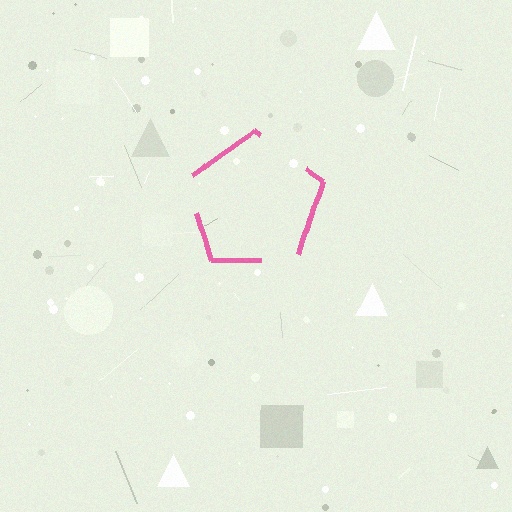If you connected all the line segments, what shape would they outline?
They would outline a pentagon.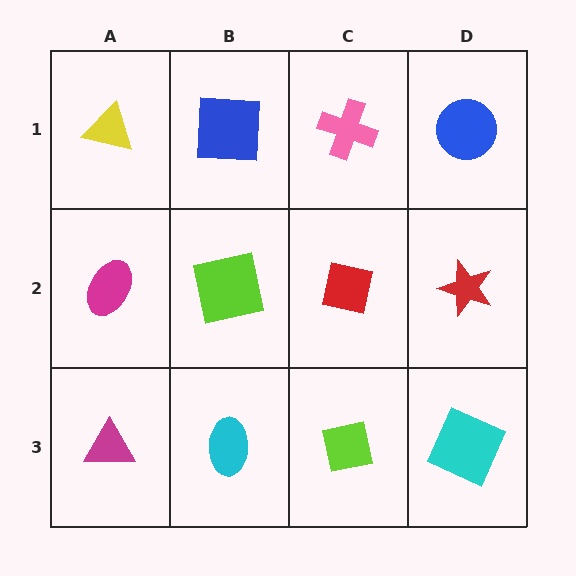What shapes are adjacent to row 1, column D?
A red star (row 2, column D), a pink cross (row 1, column C).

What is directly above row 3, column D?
A red star.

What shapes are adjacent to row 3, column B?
A lime square (row 2, column B), a magenta triangle (row 3, column A), a lime square (row 3, column C).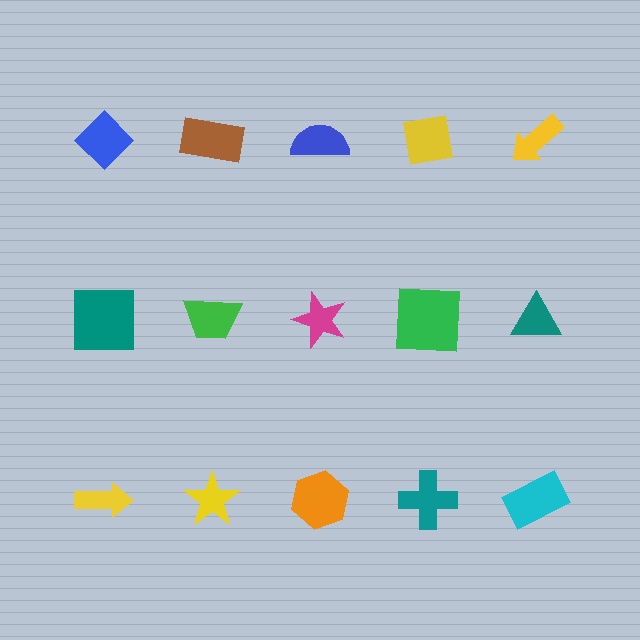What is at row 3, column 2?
A yellow star.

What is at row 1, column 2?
A brown rectangle.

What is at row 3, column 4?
A teal cross.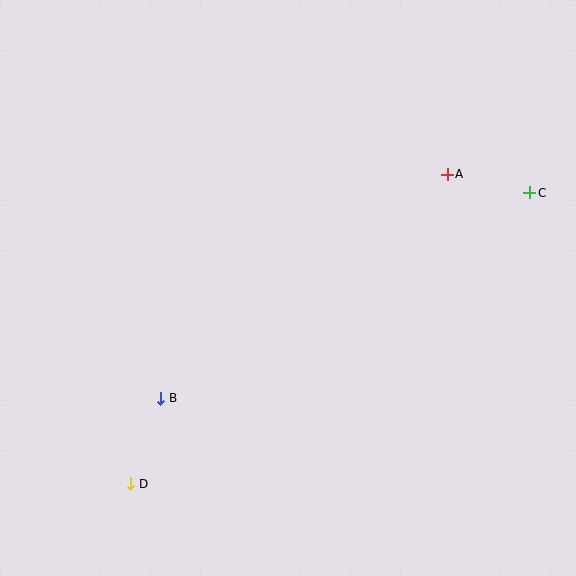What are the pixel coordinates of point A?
Point A is at (447, 174).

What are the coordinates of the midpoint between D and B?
The midpoint between D and B is at (146, 441).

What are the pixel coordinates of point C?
Point C is at (530, 193).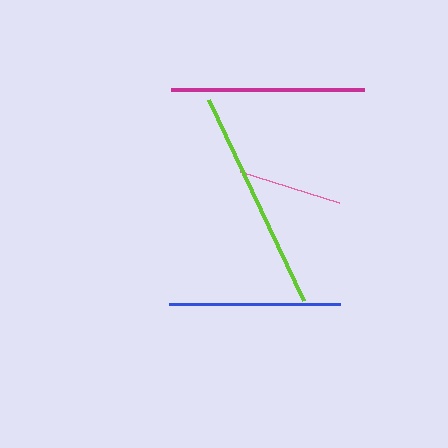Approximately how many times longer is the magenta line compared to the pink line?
The magenta line is approximately 1.9 times the length of the pink line.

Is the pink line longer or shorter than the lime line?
The lime line is longer than the pink line.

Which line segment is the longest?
The lime line is the longest at approximately 223 pixels.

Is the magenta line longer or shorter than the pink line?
The magenta line is longer than the pink line.